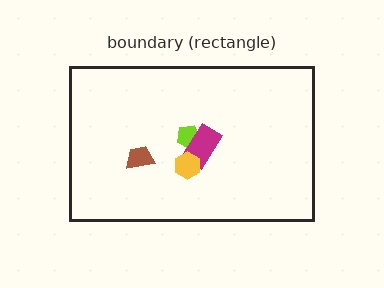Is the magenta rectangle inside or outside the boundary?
Inside.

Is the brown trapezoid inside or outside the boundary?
Inside.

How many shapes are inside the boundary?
4 inside, 0 outside.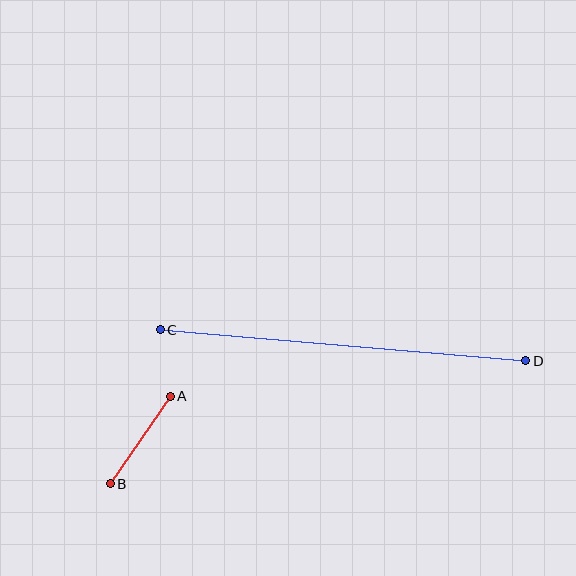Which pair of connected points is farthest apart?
Points C and D are farthest apart.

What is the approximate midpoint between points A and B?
The midpoint is at approximately (140, 440) pixels.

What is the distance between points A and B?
The distance is approximately 106 pixels.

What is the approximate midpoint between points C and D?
The midpoint is at approximately (343, 345) pixels.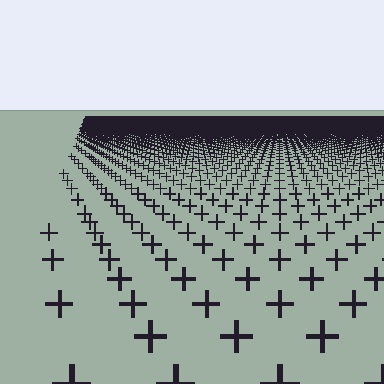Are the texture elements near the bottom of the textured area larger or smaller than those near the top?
Larger. Near the bottom, elements are closer to the viewer and appear at a bigger on-screen size.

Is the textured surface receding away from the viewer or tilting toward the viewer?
The surface is receding away from the viewer. Texture elements get smaller and denser toward the top.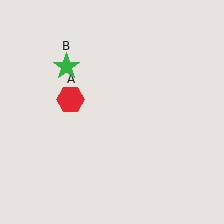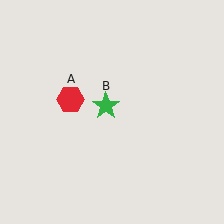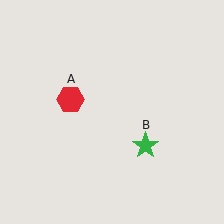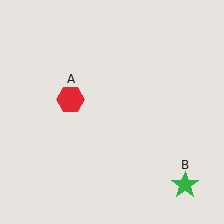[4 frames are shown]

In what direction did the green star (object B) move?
The green star (object B) moved down and to the right.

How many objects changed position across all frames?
1 object changed position: green star (object B).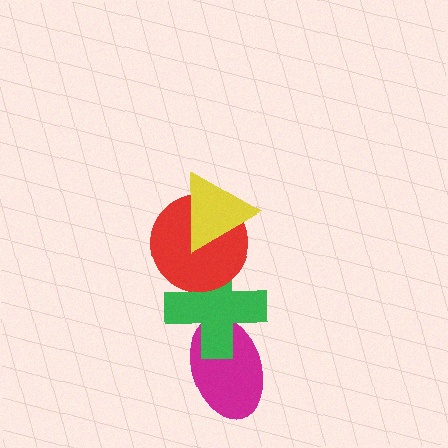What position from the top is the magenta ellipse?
The magenta ellipse is 4th from the top.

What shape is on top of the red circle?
The yellow triangle is on top of the red circle.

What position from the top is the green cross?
The green cross is 3rd from the top.